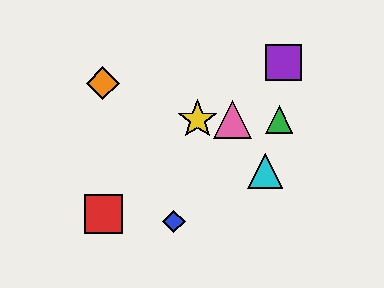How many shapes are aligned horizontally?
3 shapes (the green triangle, the yellow star, the pink triangle) are aligned horizontally.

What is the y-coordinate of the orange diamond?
The orange diamond is at y≈83.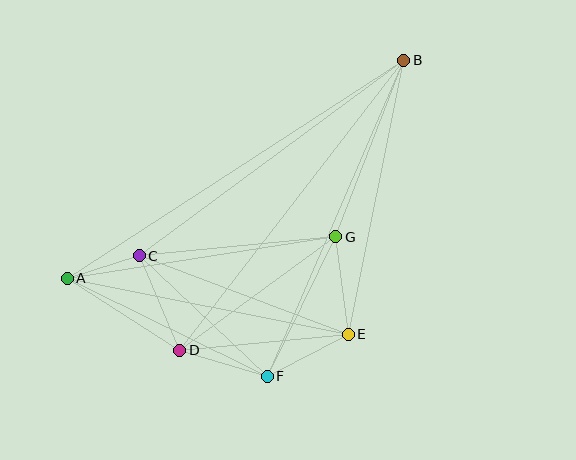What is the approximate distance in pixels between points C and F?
The distance between C and F is approximately 176 pixels.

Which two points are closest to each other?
Points A and C are closest to each other.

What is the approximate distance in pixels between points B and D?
The distance between B and D is approximately 366 pixels.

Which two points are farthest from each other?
Points A and B are farthest from each other.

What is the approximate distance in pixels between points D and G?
The distance between D and G is approximately 193 pixels.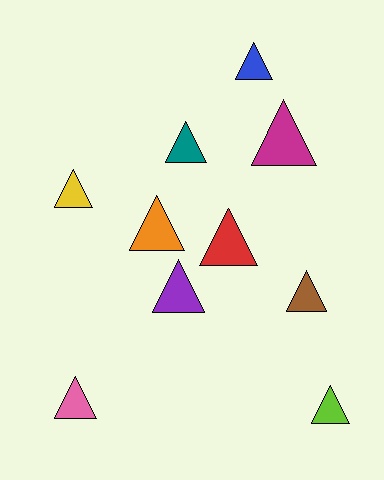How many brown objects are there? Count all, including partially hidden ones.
There is 1 brown object.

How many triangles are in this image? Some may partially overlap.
There are 10 triangles.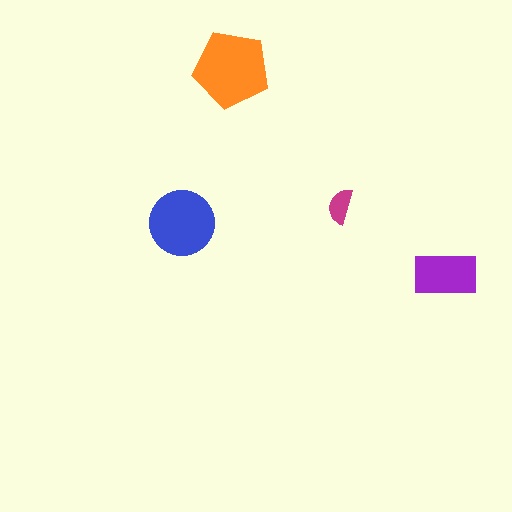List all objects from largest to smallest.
The orange pentagon, the blue circle, the purple rectangle, the magenta semicircle.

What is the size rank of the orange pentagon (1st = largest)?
1st.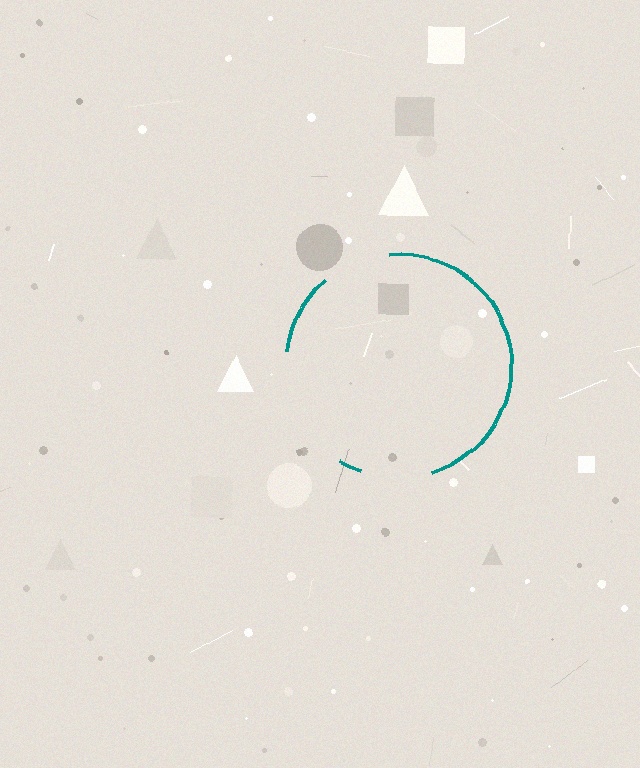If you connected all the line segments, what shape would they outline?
They would outline a circle.